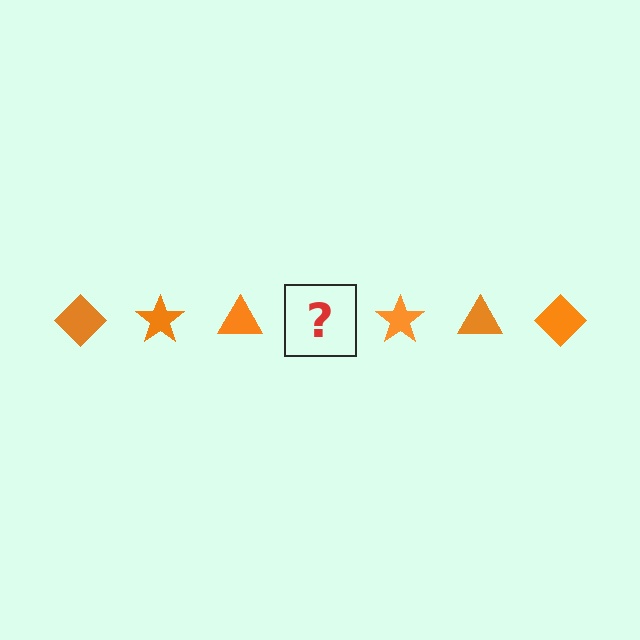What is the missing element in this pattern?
The missing element is an orange diamond.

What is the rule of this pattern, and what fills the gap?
The rule is that the pattern cycles through diamond, star, triangle shapes in orange. The gap should be filled with an orange diamond.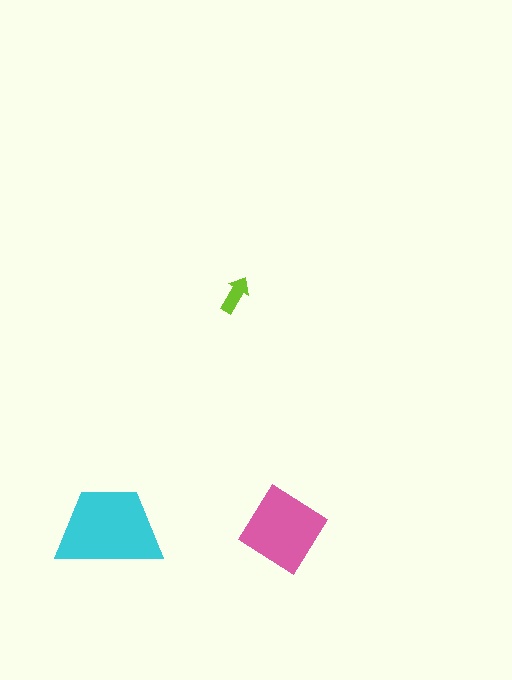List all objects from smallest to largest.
The lime arrow, the pink diamond, the cyan trapezoid.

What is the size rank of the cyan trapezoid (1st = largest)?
1st.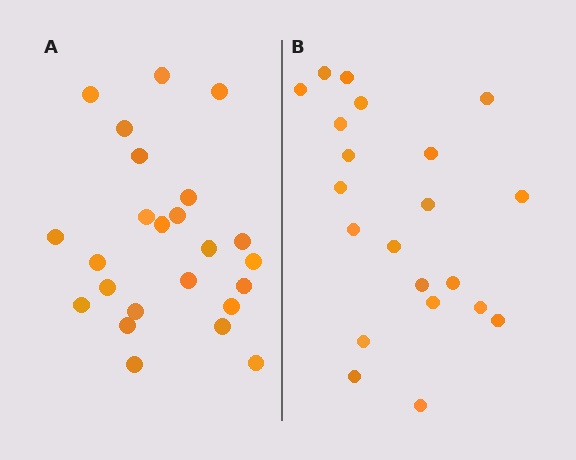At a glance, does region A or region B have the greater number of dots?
Region A (the left region) has more dots.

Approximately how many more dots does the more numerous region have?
Region A has just a few more — roughly 2 or 3 more dots than region B.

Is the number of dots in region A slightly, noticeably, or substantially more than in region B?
Region A has only slightly more — the two regions are fairly close. The ratio is roughly 1.1 to 1.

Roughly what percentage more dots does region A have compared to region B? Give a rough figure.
About 15% more.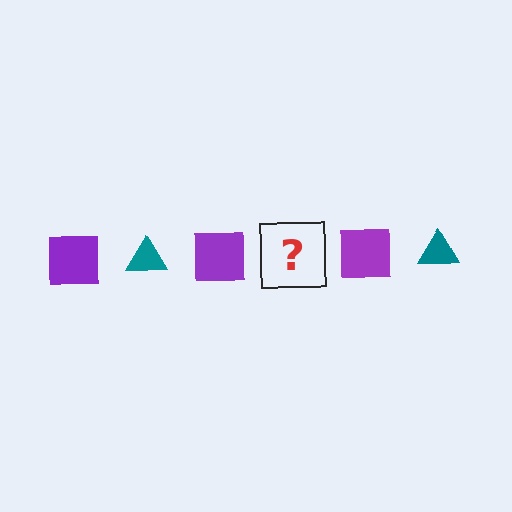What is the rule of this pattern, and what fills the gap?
The rule is that the pattern alternates between purple square and teal triangle. The gap should be filled with a teal triangle.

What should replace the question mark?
The question mark should be replaced with a teal triangle.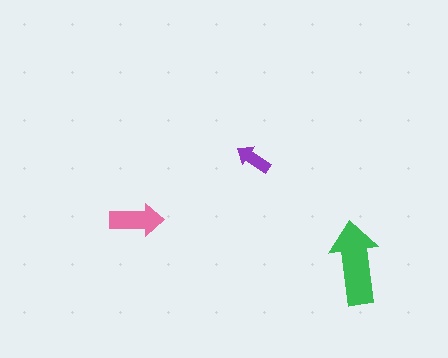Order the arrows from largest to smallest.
the green one, the pink one, the purple one.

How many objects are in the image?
There are 3 objects in the image.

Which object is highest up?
The purple arrow is topmost.